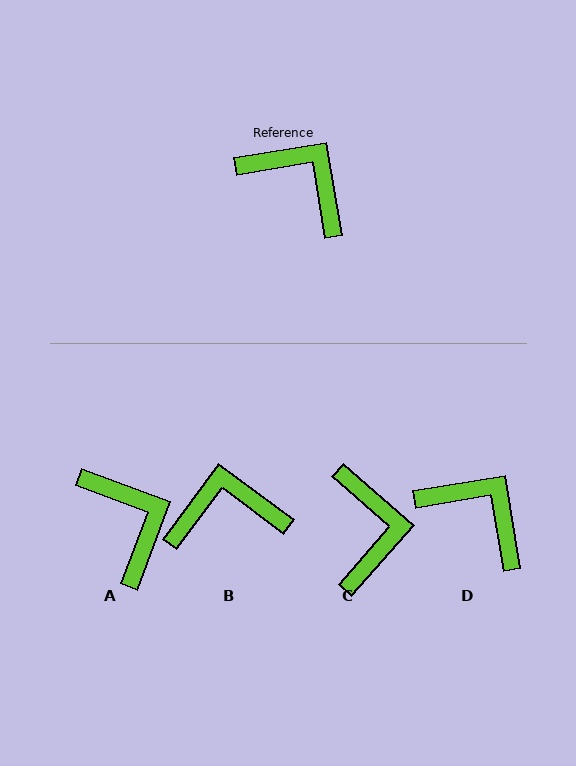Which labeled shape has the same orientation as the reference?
D.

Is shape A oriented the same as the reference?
No, it is off by about 30 degrees.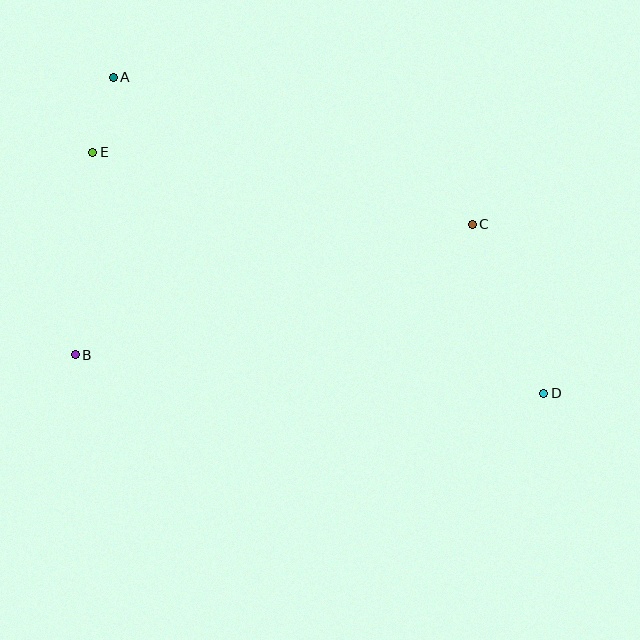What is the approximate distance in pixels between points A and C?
The distance between A and C is approximately 388 pixels.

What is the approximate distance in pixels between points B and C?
The distance between B and C is approximately 418 pixels.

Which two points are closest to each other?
Points A and E are closest to each other.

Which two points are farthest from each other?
Points A and D are farthest from each other.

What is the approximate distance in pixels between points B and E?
The distance between B and E is approximately 203 pixels.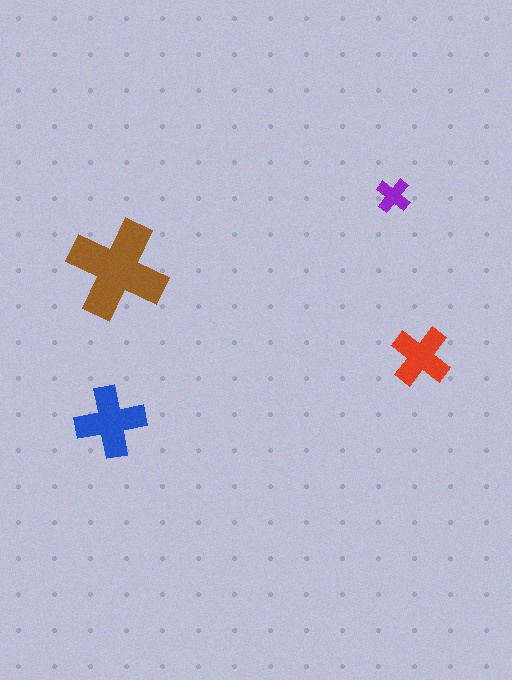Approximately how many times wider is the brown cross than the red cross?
About 1.5 times wider.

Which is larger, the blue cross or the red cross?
The blue one.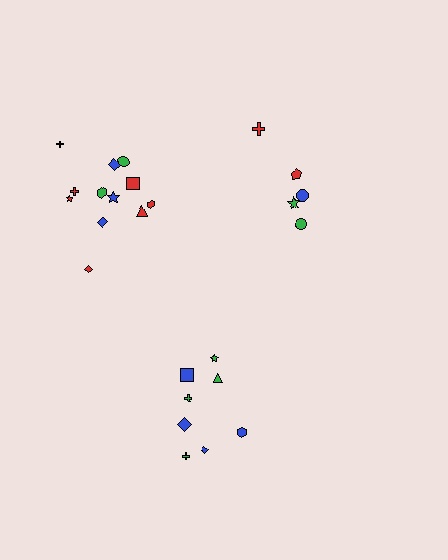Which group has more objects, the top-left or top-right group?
The top-left group.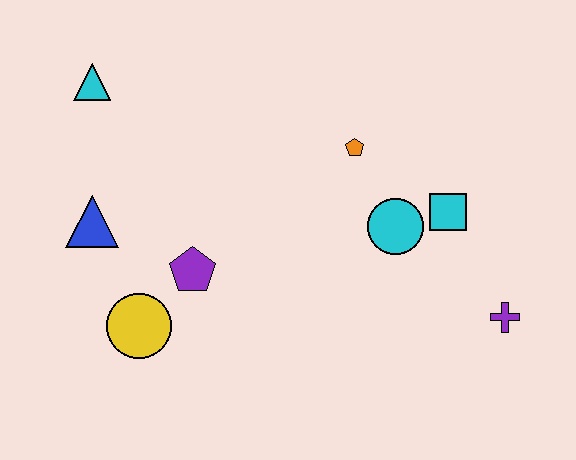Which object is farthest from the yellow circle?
The purple cross is farthest from the yellow circle.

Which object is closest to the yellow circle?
The purple pentagon is closest to the yellow circle.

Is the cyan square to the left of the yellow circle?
No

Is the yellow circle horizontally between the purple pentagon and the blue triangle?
Yes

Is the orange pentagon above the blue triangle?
Yes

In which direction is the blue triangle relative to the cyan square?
The blue triangle is to the left of the cyan square.